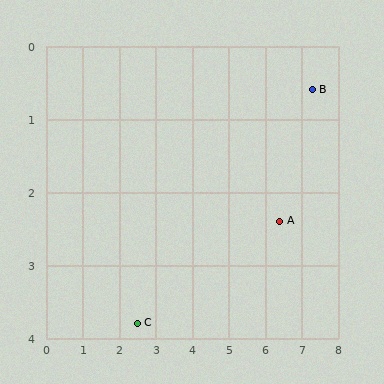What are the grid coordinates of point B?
Point B is at approximately (7.3, 0.6).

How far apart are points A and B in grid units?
Points A and B are about 2.0 grid units apart.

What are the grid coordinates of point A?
Point A is at approximately (6.4, 2.4).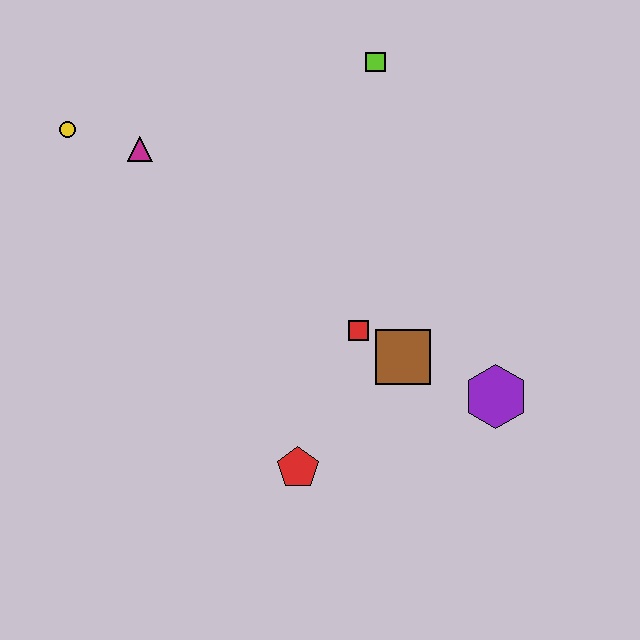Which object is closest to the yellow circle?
The magenta triangle is closest to the yellow circle.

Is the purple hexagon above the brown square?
No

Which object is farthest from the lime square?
The red pentagon is farthest from the lime square.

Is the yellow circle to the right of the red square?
No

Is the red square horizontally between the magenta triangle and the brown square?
Yes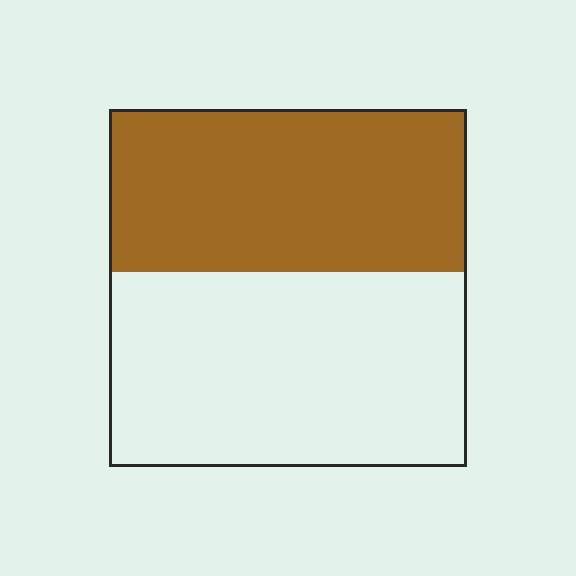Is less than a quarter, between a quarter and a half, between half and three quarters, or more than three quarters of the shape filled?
Between a quarter and a half.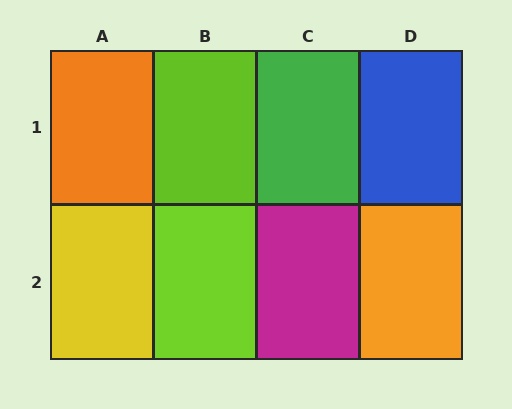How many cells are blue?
1 cell is blue.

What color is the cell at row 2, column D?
Orange.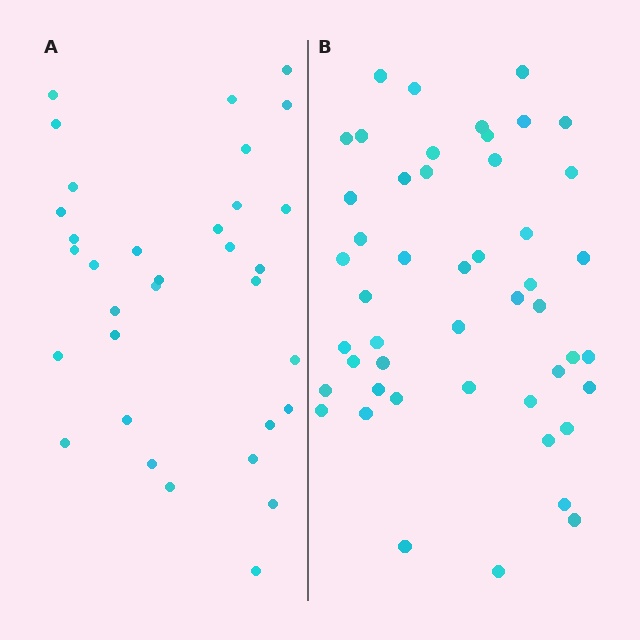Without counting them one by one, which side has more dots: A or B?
Region B (the right region) has more dots.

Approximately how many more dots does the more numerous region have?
Region B has approximately 15 more dots than region A.